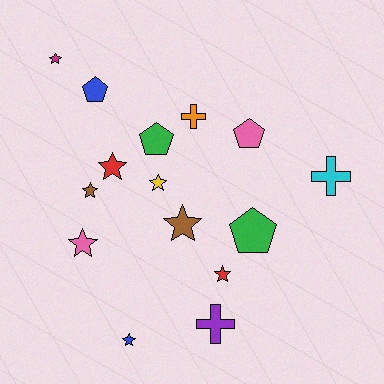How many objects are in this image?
There are 15 objects.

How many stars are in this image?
There are 8 stars.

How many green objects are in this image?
There are 2 green objects.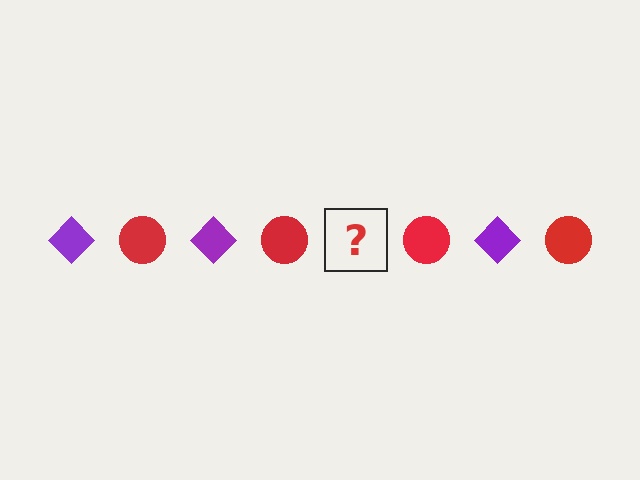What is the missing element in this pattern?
The missing element is a purple diamond.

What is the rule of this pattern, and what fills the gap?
The rule is that the pattern alternates between purple diamond and red circle. The gap should be filled with a purple diamond.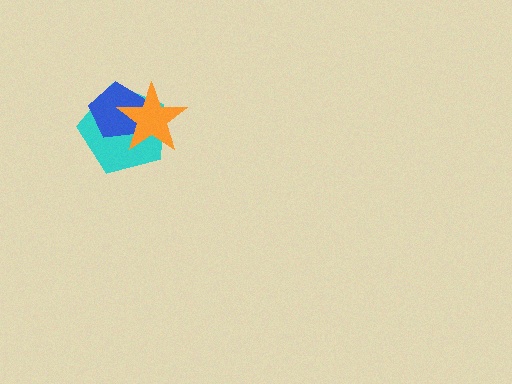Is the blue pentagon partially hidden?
Yes, it is partially covered by another shape.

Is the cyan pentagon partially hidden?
Yes, it is partially covered by another shape.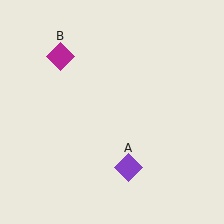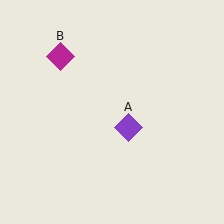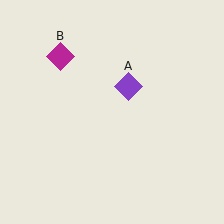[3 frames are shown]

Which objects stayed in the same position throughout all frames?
Magenta diamond (object B) remained stationary.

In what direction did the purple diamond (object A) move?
The purple diamond (object A) moved up.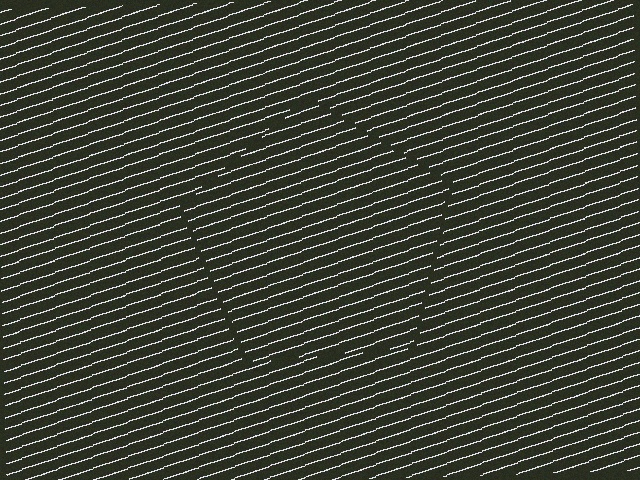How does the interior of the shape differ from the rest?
The interior of the shape contains the same grating, shifted by half a period — the contour is defined by the phase discontinuity where line-ends from the inner and outer gratings abut.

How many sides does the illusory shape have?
5 sides — the line-ends trace a pentagon.